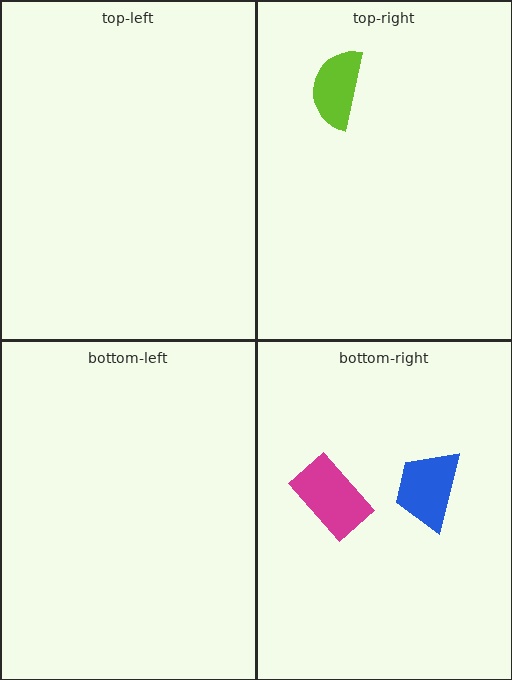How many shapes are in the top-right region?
1.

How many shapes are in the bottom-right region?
2.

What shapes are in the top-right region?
The lime semicircle.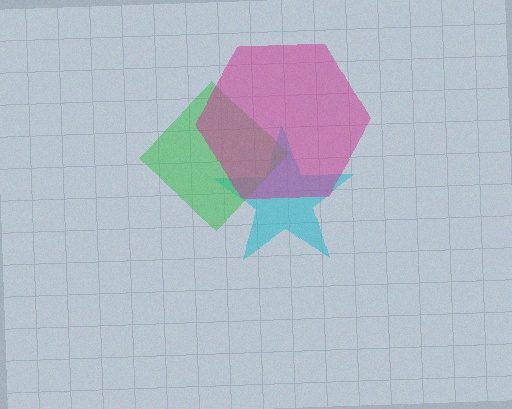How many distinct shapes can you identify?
There are 3 distinct shapes: a cyan star, a green diamond, a magenta hexagon.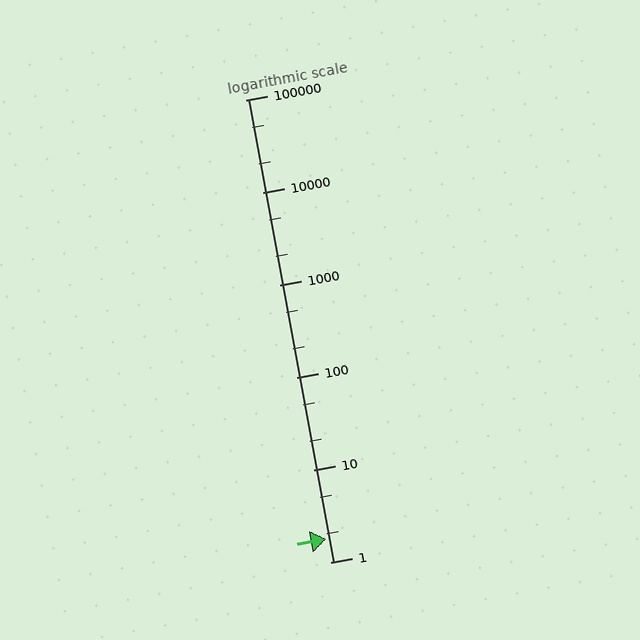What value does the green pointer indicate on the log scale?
The pointer indicates approximately 1.8.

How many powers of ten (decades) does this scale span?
The scale spans 5 decades, from 1 to 100000.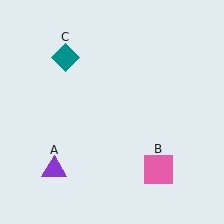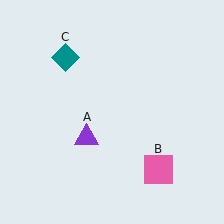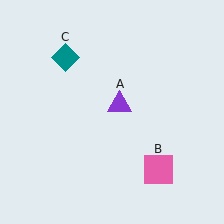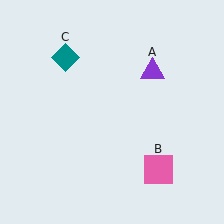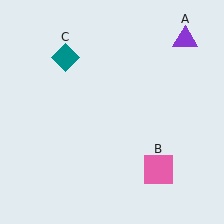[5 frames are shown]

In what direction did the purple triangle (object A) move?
The purple triangle (object A) moved up and to the right.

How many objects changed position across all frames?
1 object changed position: purple triangle (object A).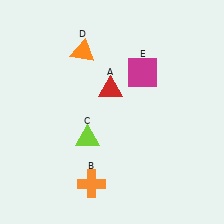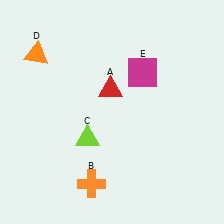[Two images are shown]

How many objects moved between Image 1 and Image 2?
1 object moved between the two images.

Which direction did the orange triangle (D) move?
The orange triangle (D) moved left.